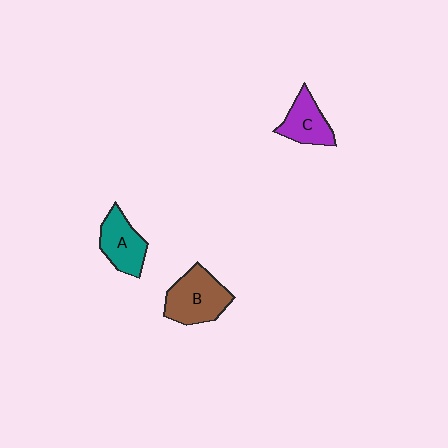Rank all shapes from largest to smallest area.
From largest to smallest: B (brown), A (teal), C (purple).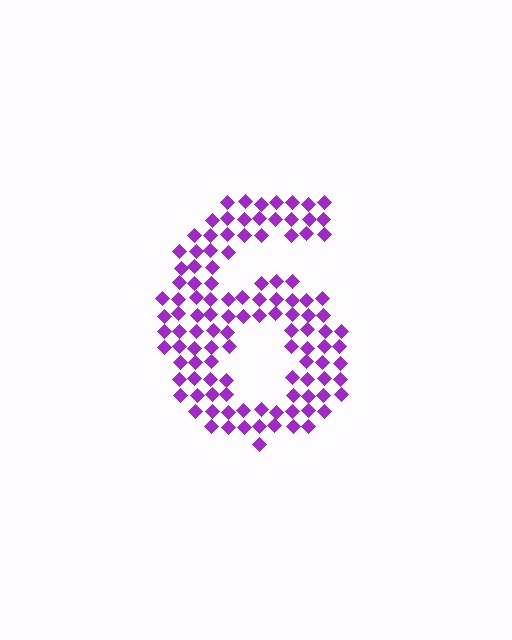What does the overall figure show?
The overall figure shows the digit 6.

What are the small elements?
The small elements are diamonds.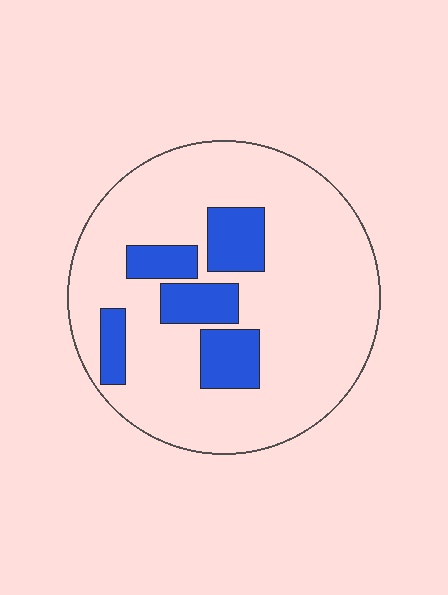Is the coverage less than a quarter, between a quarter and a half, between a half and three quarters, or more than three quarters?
Less than a quarter.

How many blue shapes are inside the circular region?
5.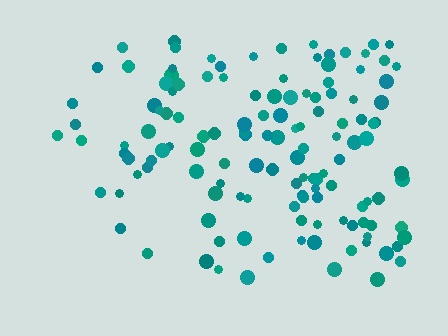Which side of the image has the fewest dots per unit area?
The left.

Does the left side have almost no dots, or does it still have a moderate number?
Still a moderate number, just noticeably fewer than the right.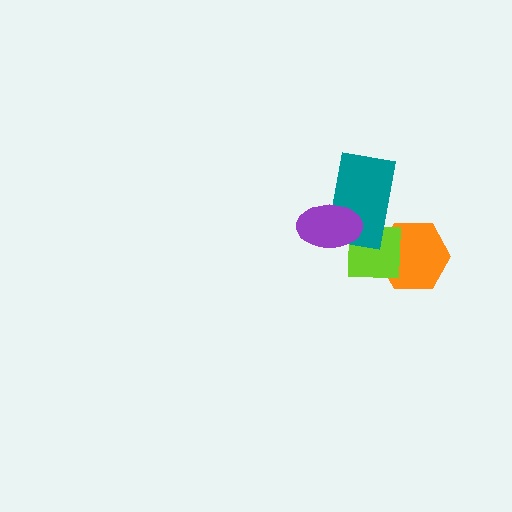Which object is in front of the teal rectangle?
The purple ellipse is in front of the teal rectangle.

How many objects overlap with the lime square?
3 objects overlap with the lime square.